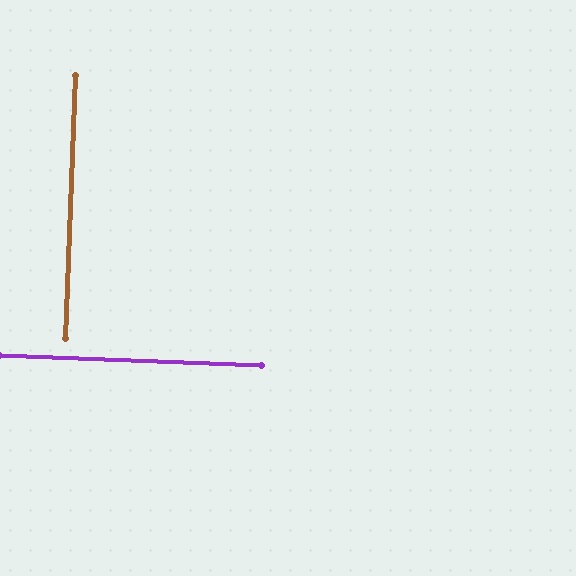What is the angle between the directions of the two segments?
Approximately 90 degrees.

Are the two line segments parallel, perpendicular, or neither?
Perpendicular — they meet at approximately 90°.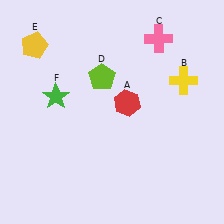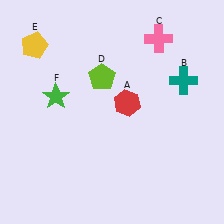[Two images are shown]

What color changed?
The cross (B) changed from yellow in Image 1 to teal in Image 2.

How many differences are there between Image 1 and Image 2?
There is 1 difference between the two images.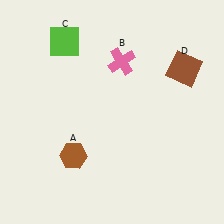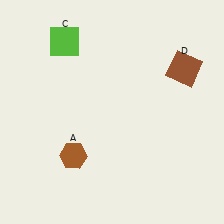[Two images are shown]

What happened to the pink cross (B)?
The pink cross (B) was removed in Image 2. It was in the top-right area of Image 1.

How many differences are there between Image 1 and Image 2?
There is 1 difference between the two images.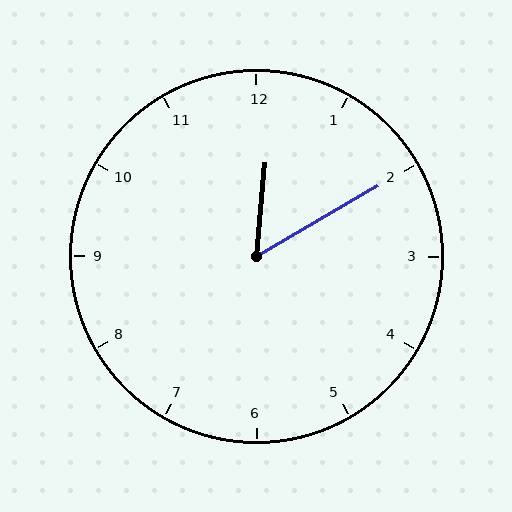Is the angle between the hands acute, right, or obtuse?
It is acute.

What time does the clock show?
12:10.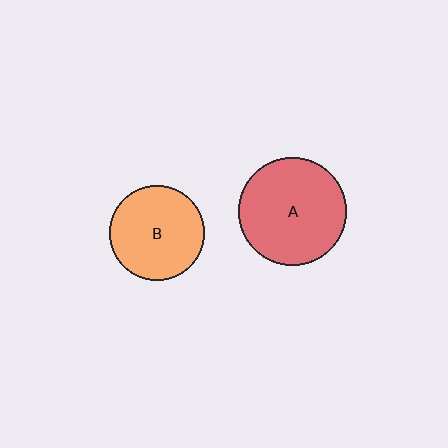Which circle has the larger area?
Circle A (red).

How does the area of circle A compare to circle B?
Approximately 1.3 times.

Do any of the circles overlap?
No, none of the circles overlap.